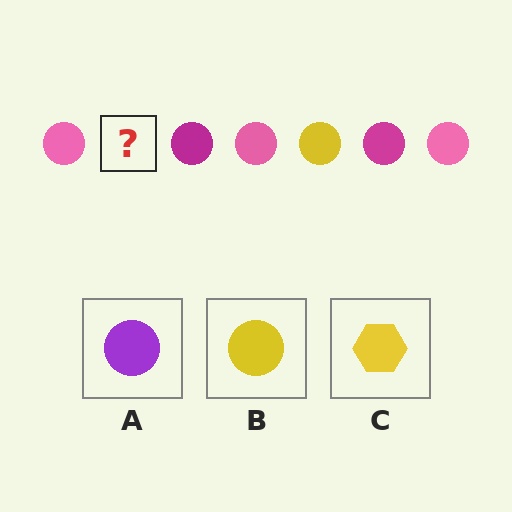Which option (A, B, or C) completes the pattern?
B.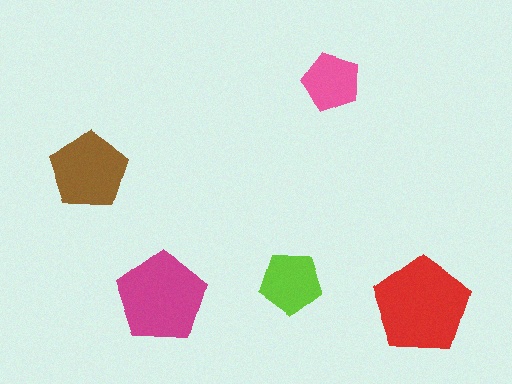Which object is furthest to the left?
The brown pentagon is leftmost.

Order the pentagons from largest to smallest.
the red one, the magenta one, the brown one, the lime one, the pink one.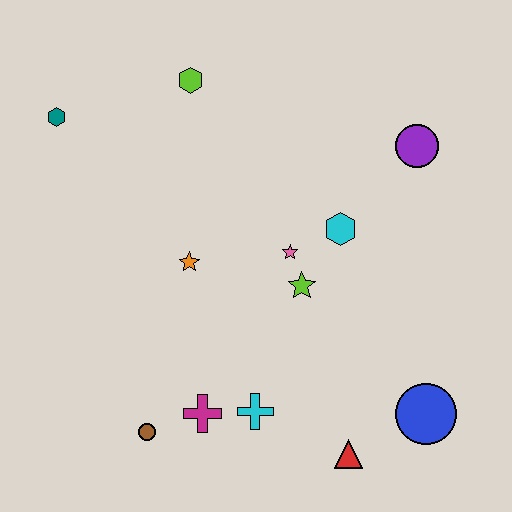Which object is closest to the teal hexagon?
The lime hexagon is closest to the teal hexagon.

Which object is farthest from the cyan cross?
The teal hexagon is farthest from the cyan cross.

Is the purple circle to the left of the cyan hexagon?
No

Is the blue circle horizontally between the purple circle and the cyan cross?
No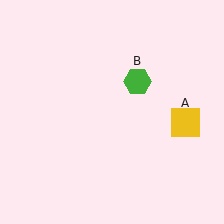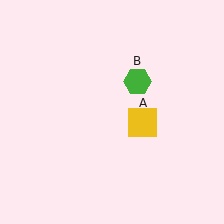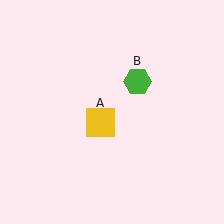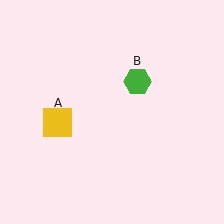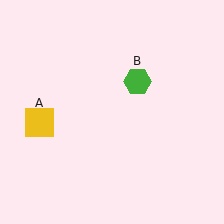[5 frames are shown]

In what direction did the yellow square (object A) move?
The yellow square (object A) moved left.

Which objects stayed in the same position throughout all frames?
Green hexagon (object B) remained stationary.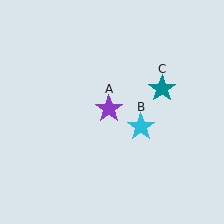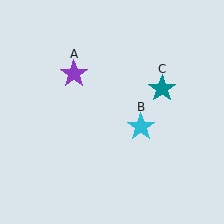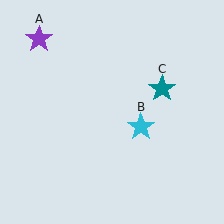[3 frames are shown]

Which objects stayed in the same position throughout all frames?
Cyan star (object B) and teal star (object C) remained stationary.